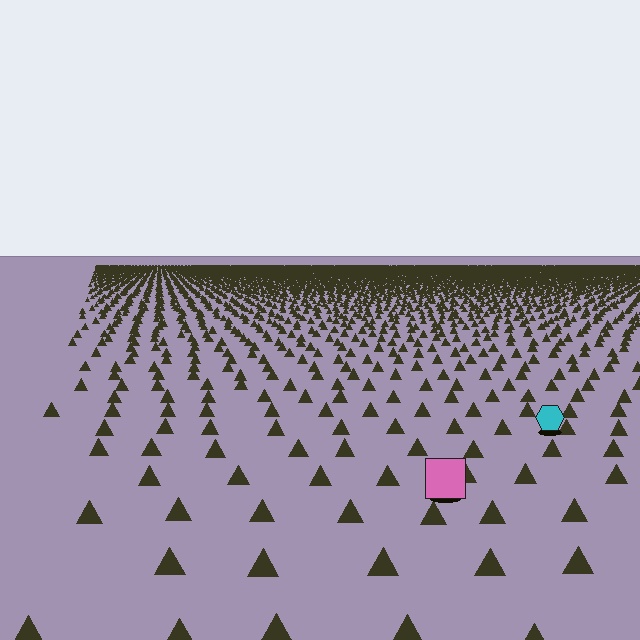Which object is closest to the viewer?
The pink square is closest. The texture marks near it are larger and more spread out.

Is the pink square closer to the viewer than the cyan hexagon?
Yes. The pink square is closer — you can tell from the texture gradient: the ground texture is coarser near it.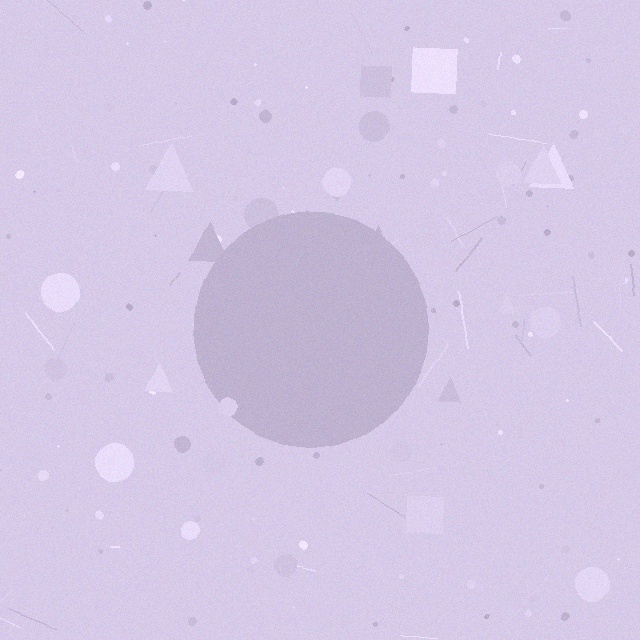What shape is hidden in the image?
A circle is hidden in the image.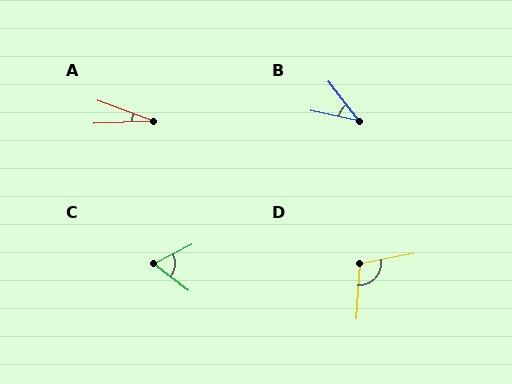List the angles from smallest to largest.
A (23°), B (39°), C (65°), D (105°).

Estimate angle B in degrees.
Approximately 39 degrees.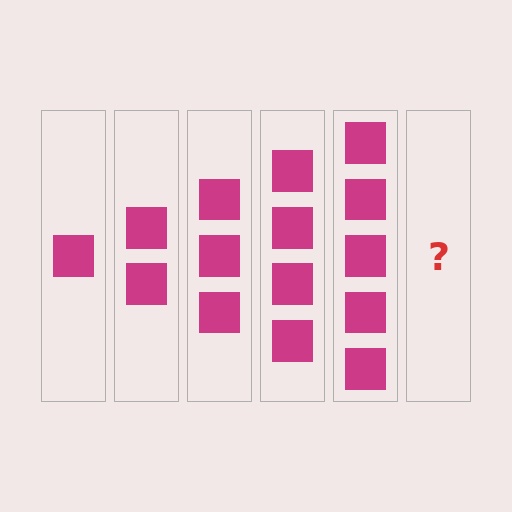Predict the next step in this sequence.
The next step is 6 squares.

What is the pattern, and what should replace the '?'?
The pattern is that each step adds one more square. The '?' should be 6 squares.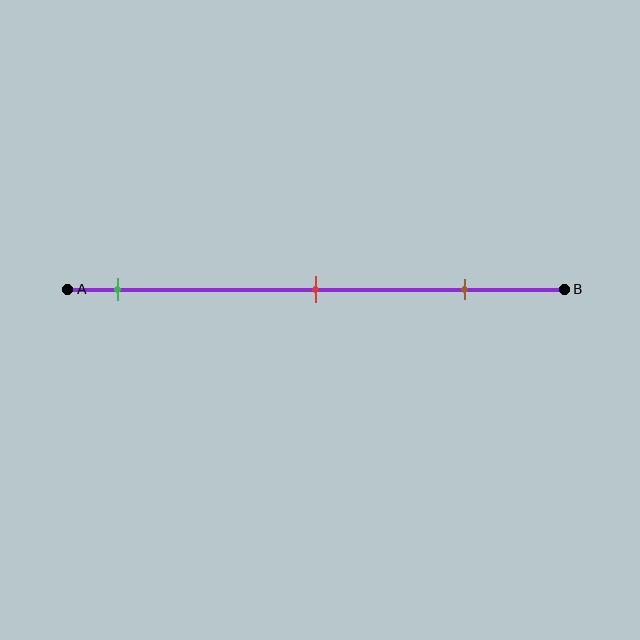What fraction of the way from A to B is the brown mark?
The brown mark is approximately 80% (0.8) of the way from A to B.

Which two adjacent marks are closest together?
The red and brown marks are the closest adjacent pair.